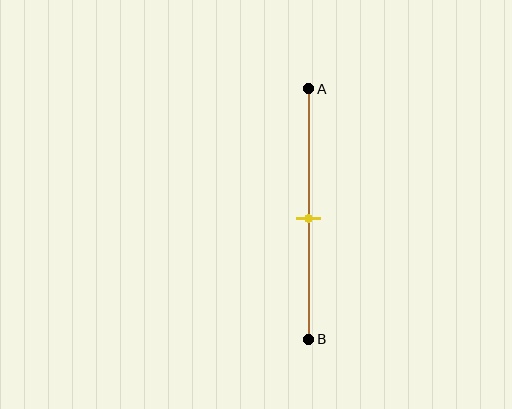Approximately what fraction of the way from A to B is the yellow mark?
The yellow mark is approximately 50% of the way from A to B.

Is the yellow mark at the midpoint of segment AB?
Yes, the mark is approximately at the midpoint.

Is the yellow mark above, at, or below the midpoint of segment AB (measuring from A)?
The yellow mark is approximately at the midpoint of segment AB.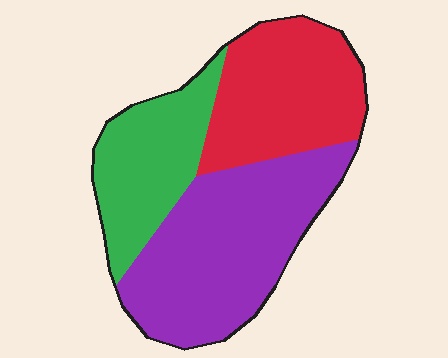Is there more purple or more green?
Purple.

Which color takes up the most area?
Purple, at roughly 45%.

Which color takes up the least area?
Green, at roughly 25%.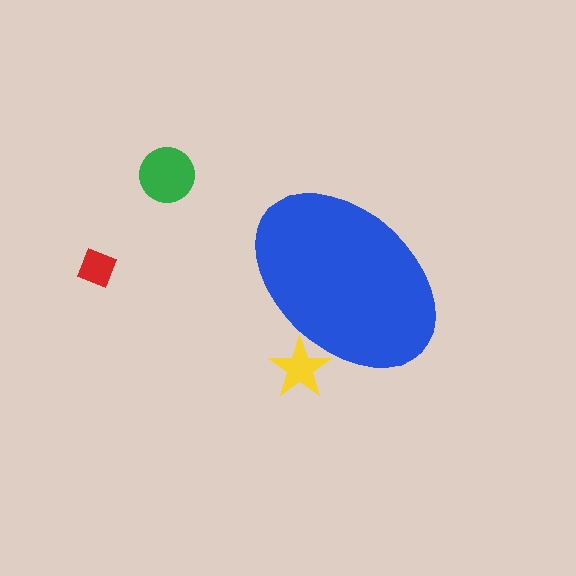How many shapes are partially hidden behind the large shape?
1 shape is partially hidden.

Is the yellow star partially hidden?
Yes, the yellow star is partially hidden behind the blue ellipse.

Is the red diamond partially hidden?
No, the red diamond is fully visible.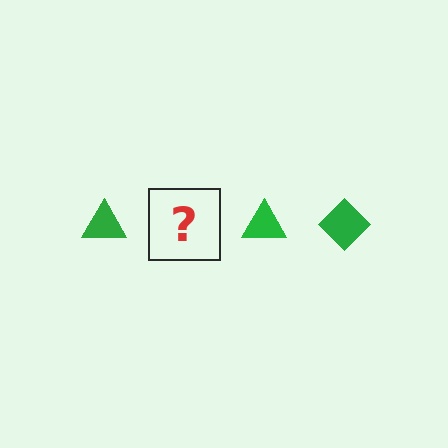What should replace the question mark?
The question mark should be replaced with a green diamond.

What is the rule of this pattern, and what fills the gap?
The rule is that the pattern cycles through triangle, diamond shapes in green. The gap should be filled with a green diamond.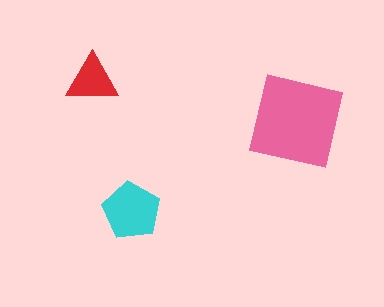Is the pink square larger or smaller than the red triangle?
Larger.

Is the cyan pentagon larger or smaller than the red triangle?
Larger.